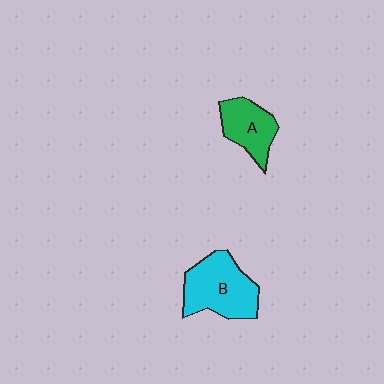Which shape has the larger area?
Shape B (cyan).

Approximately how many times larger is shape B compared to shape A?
Approximately 1.5 times.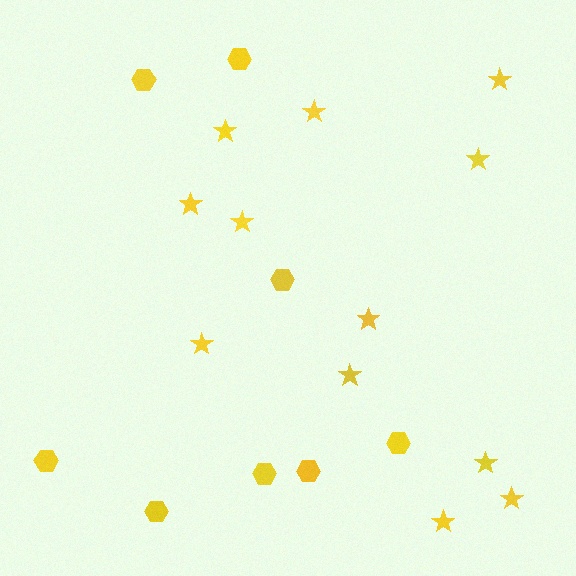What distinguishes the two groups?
There are 2 groups: one group of hexagons (8) and one group of stars (12).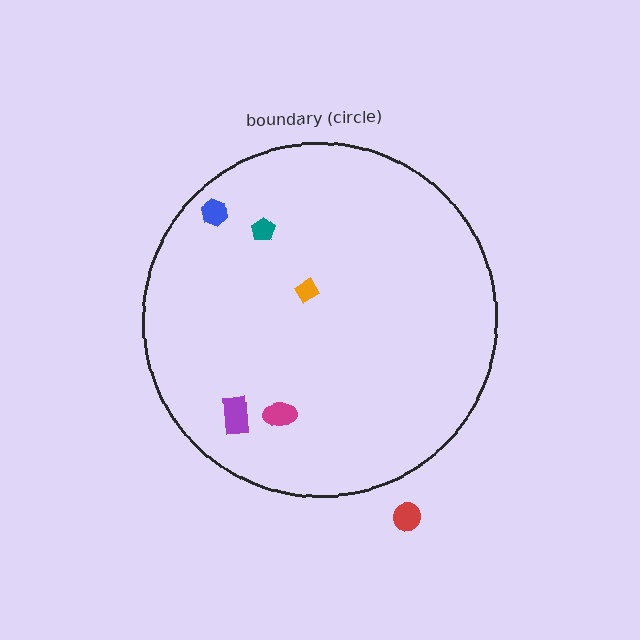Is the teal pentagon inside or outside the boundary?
Inside.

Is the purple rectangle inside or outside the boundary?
Inside.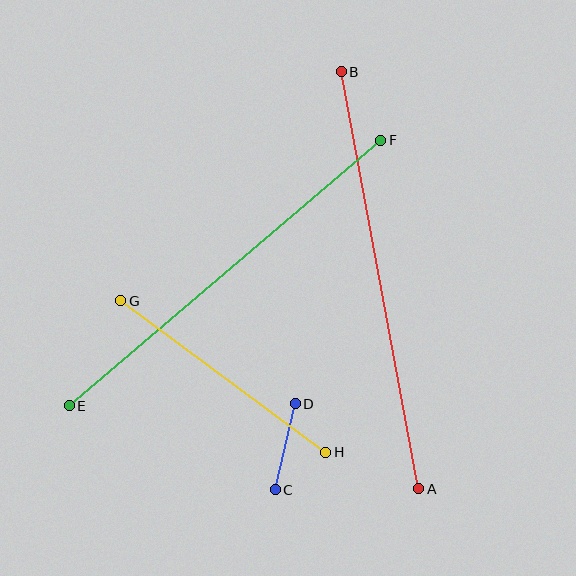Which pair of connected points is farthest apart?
Points A and B are farthest apart.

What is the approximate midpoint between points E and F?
The midpoint is at approximately (225, 273) pixels.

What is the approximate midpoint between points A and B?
The midpoint is at approximately (380, 280) pixels.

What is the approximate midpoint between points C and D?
The midpoint is at approximately (285, 447) pixels.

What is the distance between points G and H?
The distance is approximately 255 pixels.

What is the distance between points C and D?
The distance is approximately 88 pixels.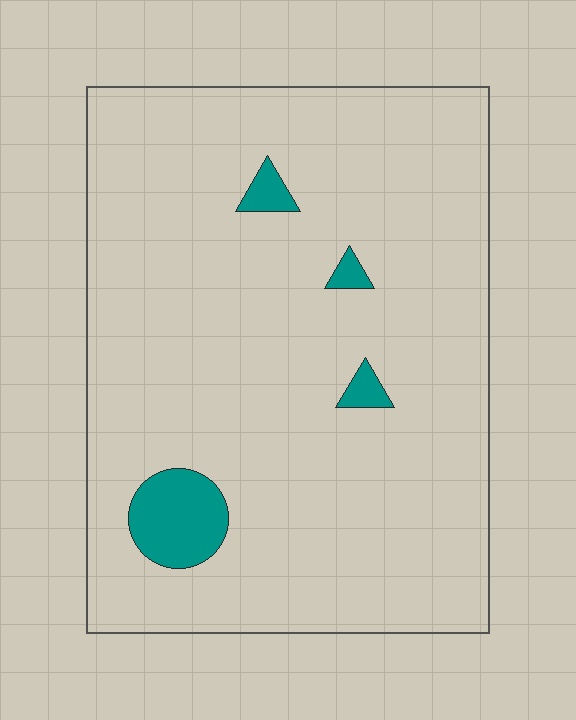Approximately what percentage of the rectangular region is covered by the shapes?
Approximately 5%.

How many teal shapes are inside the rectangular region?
4.